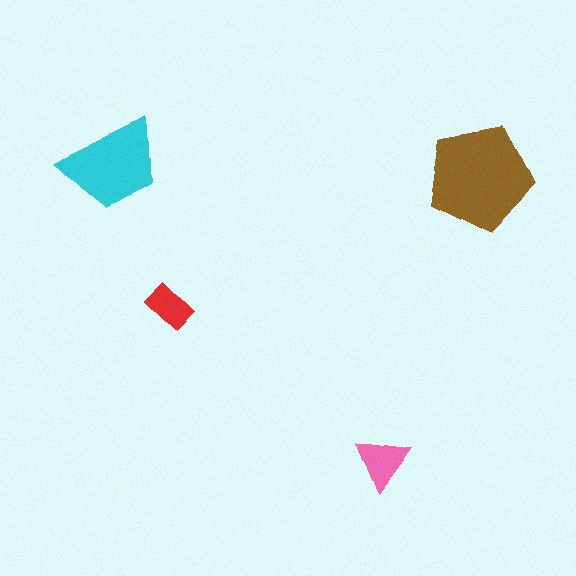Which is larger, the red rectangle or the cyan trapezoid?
The cyan trapezoid.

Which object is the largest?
The brown pentagon.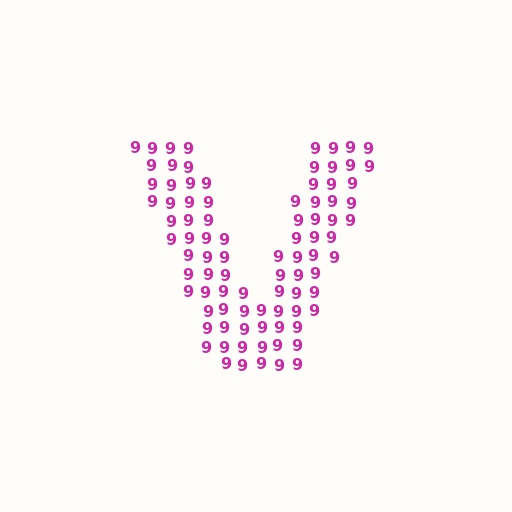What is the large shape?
The large shape is the letter V.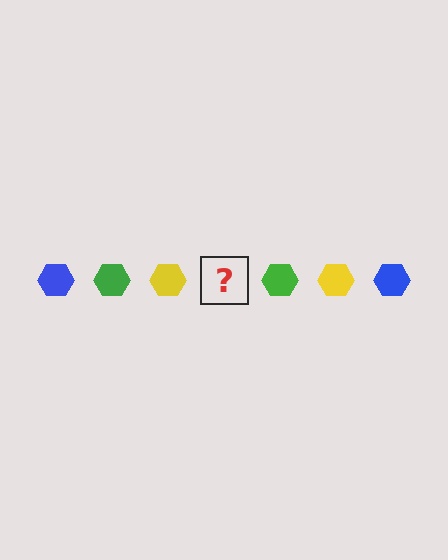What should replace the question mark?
The question mark should be replaced with a blue hexagon.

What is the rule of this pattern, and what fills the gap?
The rule is that the pattern cycles through blue, green, yellow hexagons. The gap should be filled with a blue hexagon.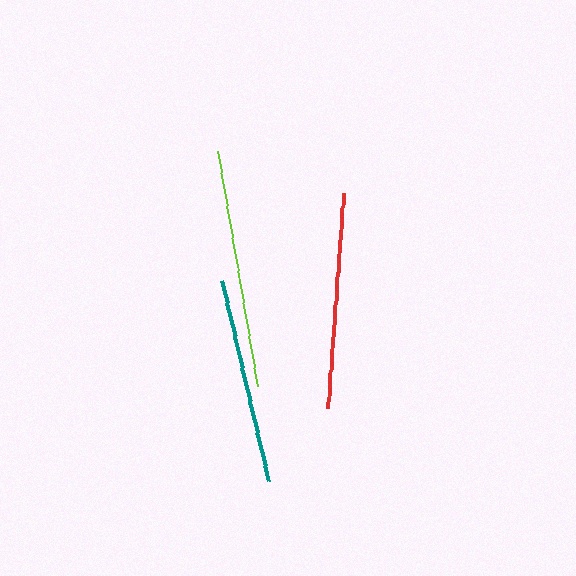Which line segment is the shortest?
The teal line is the shortest at approximately 206 pixels.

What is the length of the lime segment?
The lime segment is approximately 239 pixels long.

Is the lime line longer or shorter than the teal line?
The lime line is longer than the teal line.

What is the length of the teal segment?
The teal segment is approximately 206 pixels long.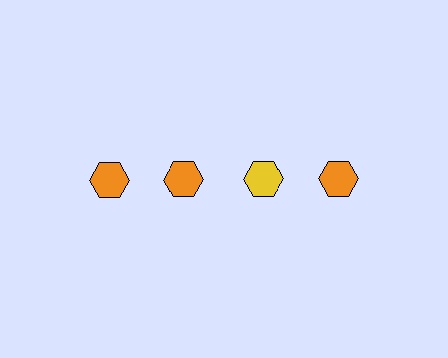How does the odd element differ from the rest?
It has a different color: yellow instead of orange.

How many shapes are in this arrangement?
There are 4 shapes arranged in a grid pattern.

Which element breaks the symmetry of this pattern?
The yellow hexagon in the top row, center column breaks the symmetry. All other shapes are orange hexagons.